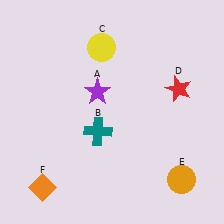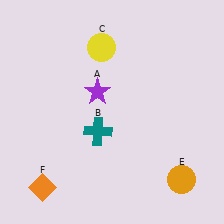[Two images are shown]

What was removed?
The red star (D) was removed in Image 2.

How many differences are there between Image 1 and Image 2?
There is 1 difference between the two images.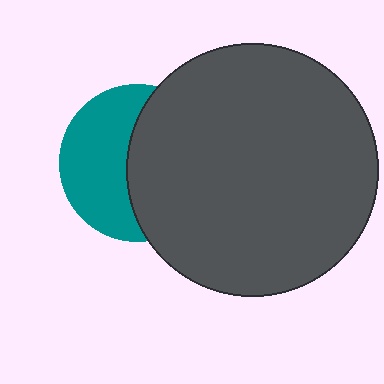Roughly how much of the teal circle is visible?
About half of it is visible (roughly 48%).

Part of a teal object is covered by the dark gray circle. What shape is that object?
It is a circle.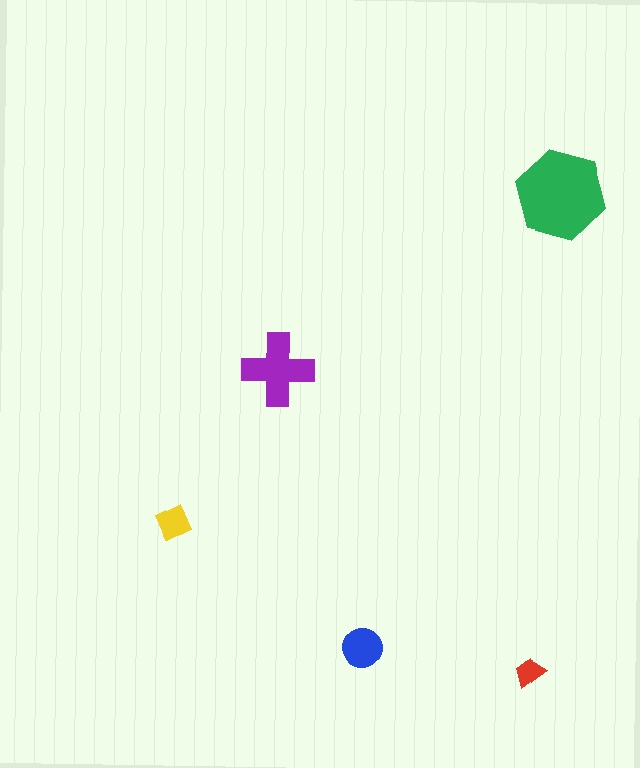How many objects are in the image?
There are 5 objects in the image.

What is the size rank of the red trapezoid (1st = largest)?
5th.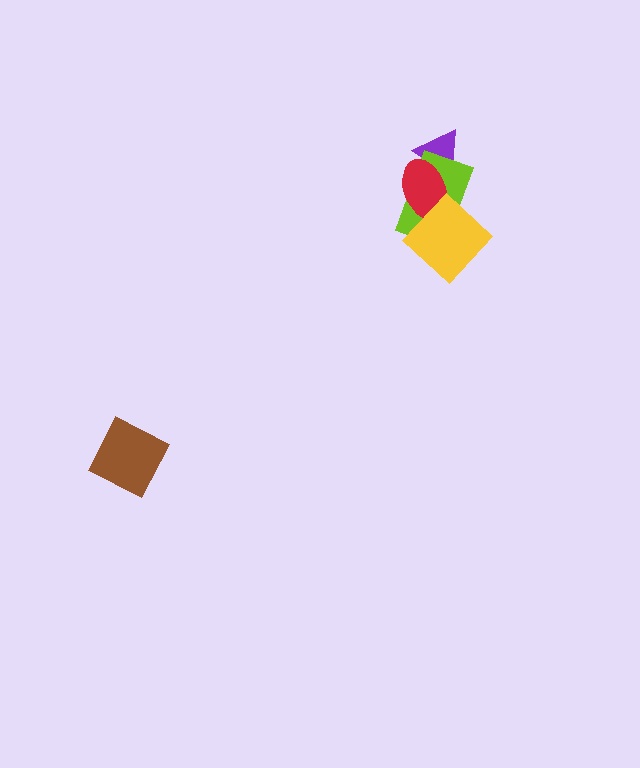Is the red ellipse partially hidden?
Yes, it is partially covered by another shape.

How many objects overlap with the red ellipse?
3 objects overlap with the red ellipse.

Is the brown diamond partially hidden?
No, no other shape covers it.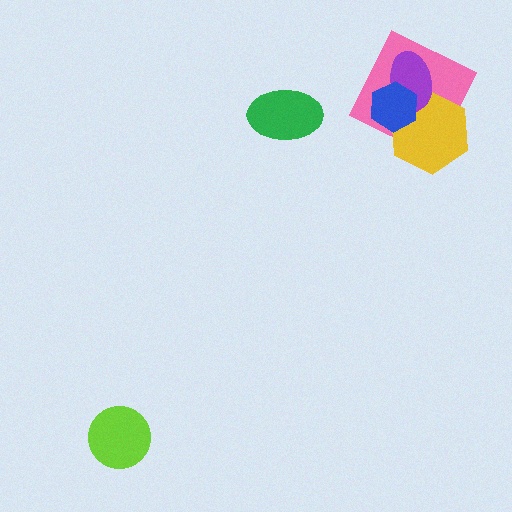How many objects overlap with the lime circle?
0 objects overlap with the lime circle.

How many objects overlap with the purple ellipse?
3 objects overlap with the purple ellipse.